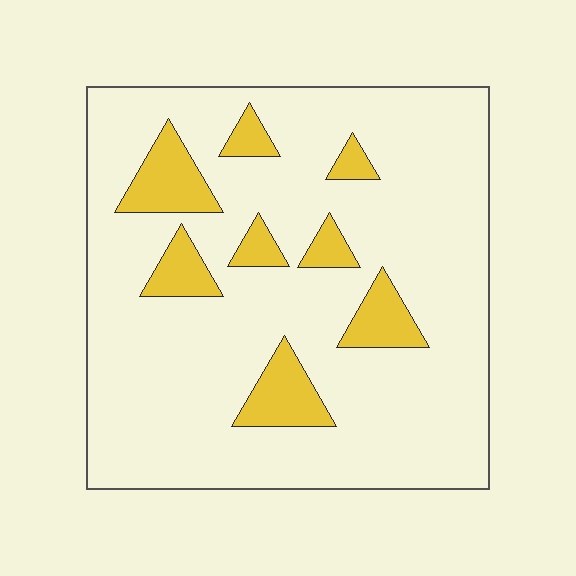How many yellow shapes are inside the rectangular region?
8.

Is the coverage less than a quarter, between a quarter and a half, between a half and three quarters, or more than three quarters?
Less than a quarter.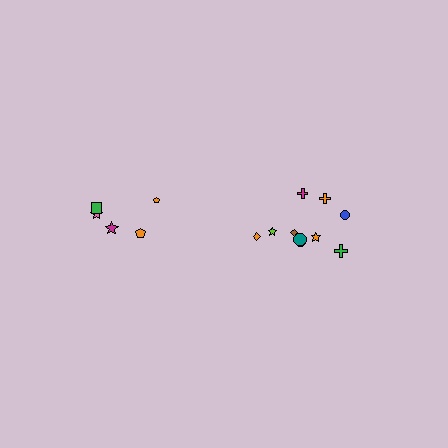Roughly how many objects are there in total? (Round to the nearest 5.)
Roughly 15 objects in total.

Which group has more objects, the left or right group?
The right group.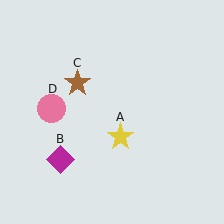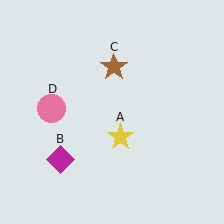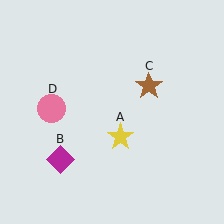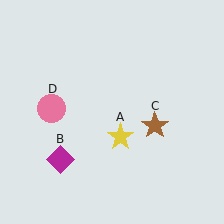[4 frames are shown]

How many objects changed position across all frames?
1 object changed position: brown star (object C).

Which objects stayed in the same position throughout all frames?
Yellow star (object A) and magenta diamond (object B) and pink circle (object D) remained stationary.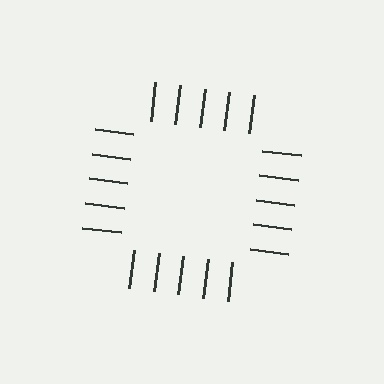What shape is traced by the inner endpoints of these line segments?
An illusory square — the line segments terminate on its edges but no continuous stroke is drawn.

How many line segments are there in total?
20 — 5 along each of the 4 edges.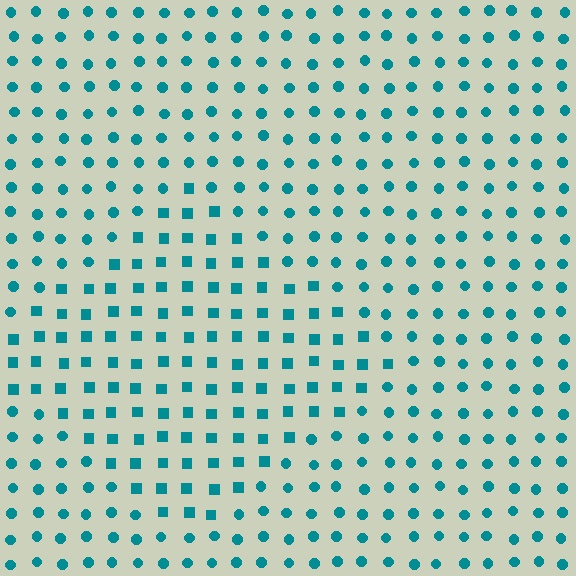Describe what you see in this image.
The image is filled with small teal elements arranged in a uniform grid. A diamond-shaped region contains squares, while the surrounding area contains circles. The boundary is defined purely by the change in element shape.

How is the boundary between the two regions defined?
The boundary is defined by a change in element shape: squares inside vs. circles outside. All elements share the same color and spacing.